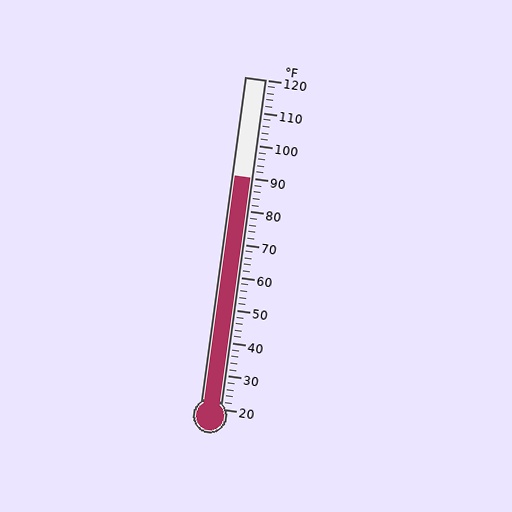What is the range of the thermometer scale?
The thermometer scale ranges from 20°F to 120°F.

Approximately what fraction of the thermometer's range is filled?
The thermometer is filled to approximately 70% of its range.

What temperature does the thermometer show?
The thermometer shows approximately 90°F.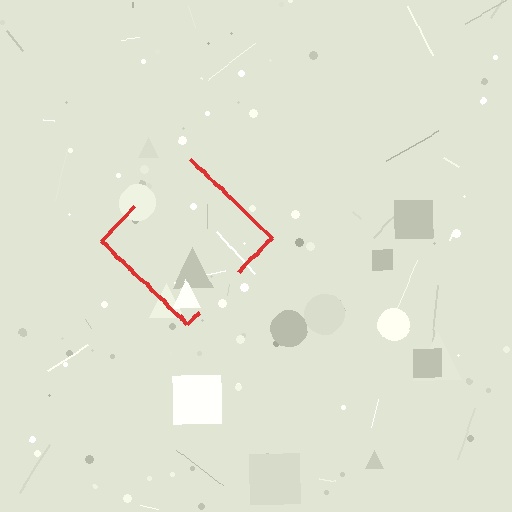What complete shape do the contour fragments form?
The contour fragments form a diamond.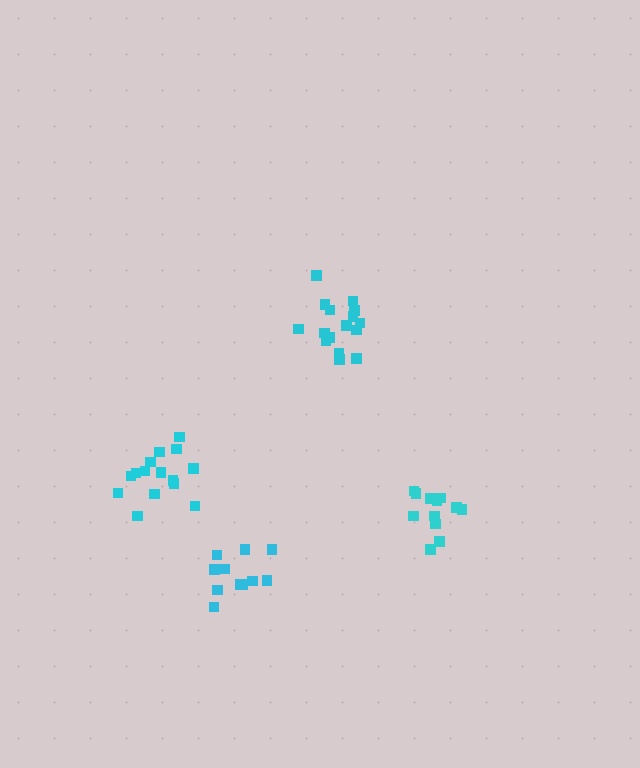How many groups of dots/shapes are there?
There are 4 groups.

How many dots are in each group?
Group 1: 12 dots, Group 2: 12 dots, Group 3: 15 dots, Group 4: 16 dots (55 total).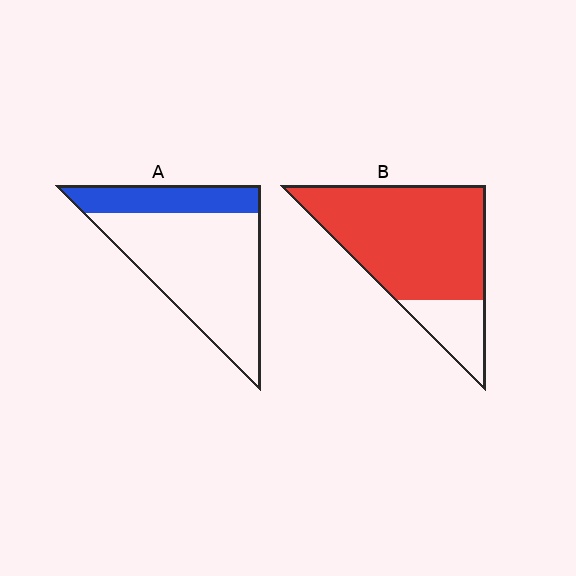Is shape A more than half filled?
No.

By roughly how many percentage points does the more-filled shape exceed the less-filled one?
By roughly 55 percentage points (B over A).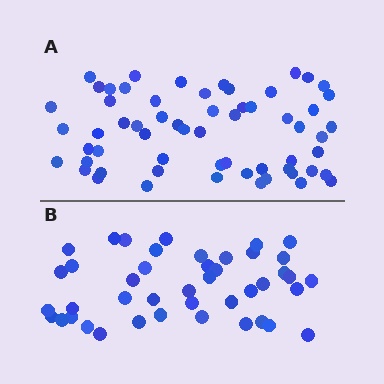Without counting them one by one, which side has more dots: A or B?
Region A (the top region) has more dots.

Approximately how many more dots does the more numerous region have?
Region A has approximately 15 more dots than region B.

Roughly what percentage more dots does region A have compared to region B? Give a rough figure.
About 40% more.